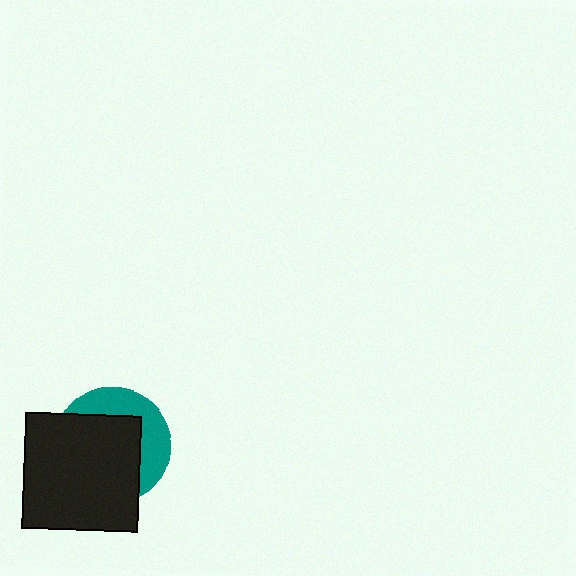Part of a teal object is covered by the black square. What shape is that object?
It is a circle.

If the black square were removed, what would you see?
You would see the complete teal circle.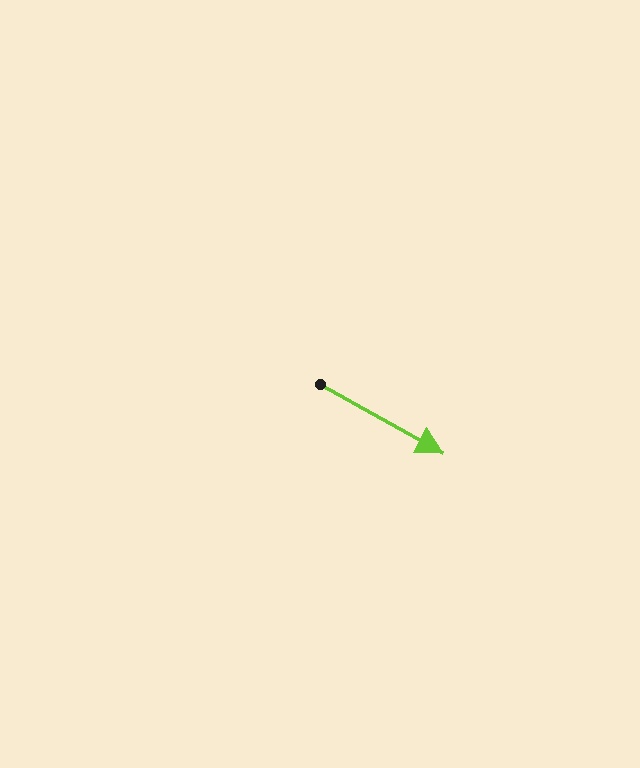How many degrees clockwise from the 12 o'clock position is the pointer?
Approximately 119 degrees.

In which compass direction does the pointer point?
Southeast.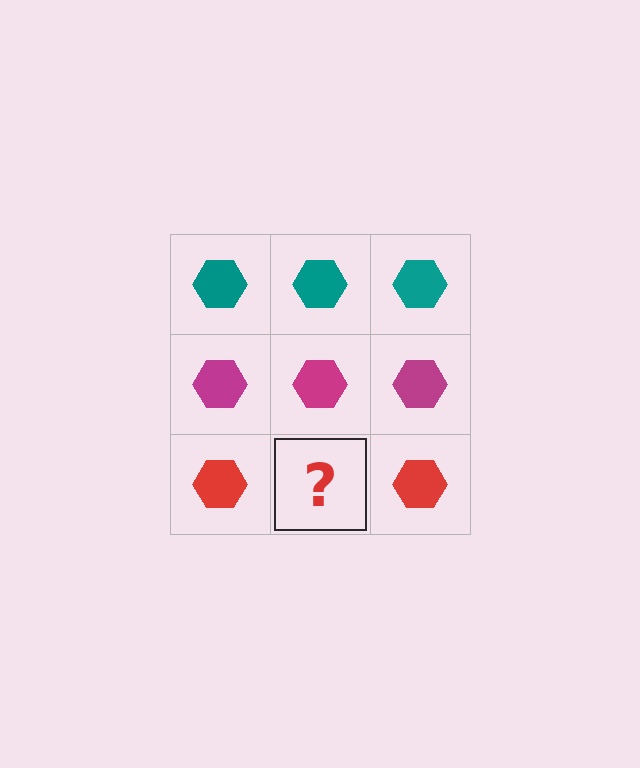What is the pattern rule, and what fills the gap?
The rule is that each row has a consistent color. The gap should be filled with a red hexagon.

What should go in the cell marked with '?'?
The missing cell should contain a red hexagon.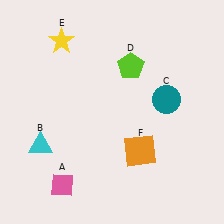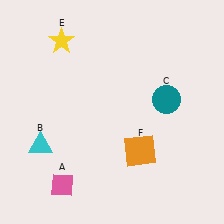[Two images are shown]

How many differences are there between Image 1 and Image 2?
There is 1 difference between the two images.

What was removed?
The lime pentagon (D) was removed in Image 2.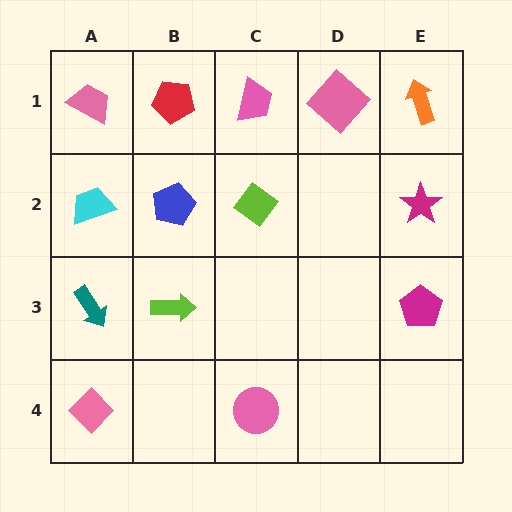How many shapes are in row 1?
5 shapes.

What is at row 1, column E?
An orange arrow.